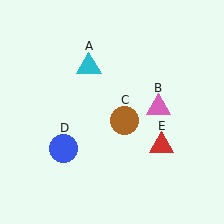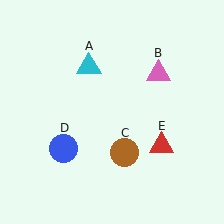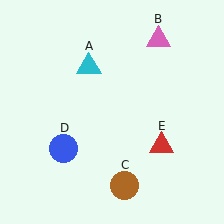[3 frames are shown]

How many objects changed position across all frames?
2 objects changed position: pink triangle (object B), brown circle (object C).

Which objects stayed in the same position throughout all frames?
Cyan triangle (object A) and blue circle (object D) and red triangle (object E) remained stationary.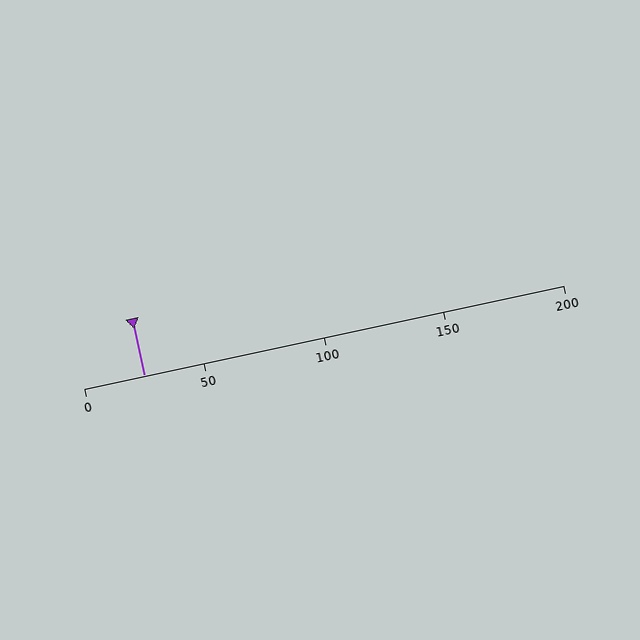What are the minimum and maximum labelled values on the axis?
The axis runs from 0 to 200.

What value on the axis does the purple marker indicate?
The marker indicates approximately 25.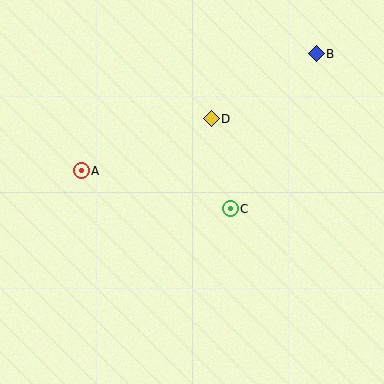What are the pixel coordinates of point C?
Point C is at (230, 209).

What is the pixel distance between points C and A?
The distance between C and A is 153 pixels.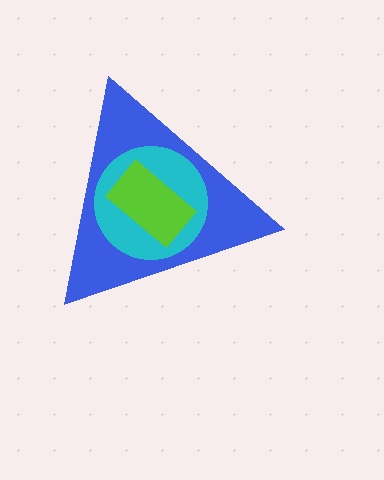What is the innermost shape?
The lime rectangle.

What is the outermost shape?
The blue triangle.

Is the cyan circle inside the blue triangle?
Yes.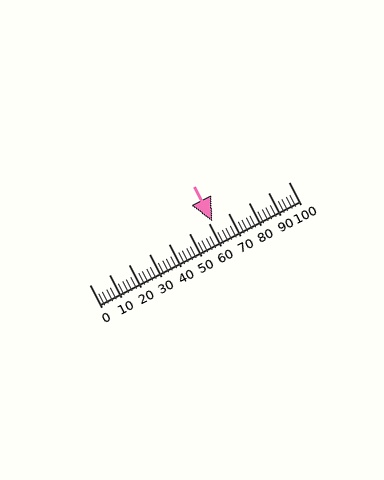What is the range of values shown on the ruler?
The ruler shows values from 0 to 100.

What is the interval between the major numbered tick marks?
The major tick marks are spaced 10 units apart.